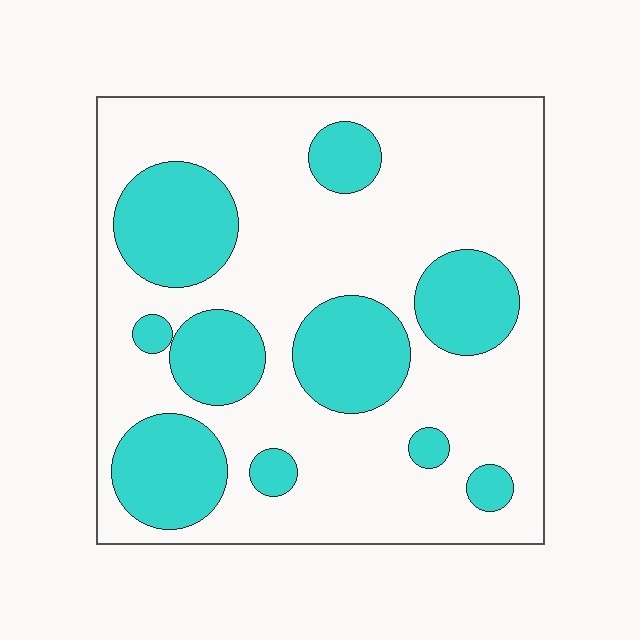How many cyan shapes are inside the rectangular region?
10.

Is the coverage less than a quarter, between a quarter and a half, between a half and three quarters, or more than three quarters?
Between a quarter and a half.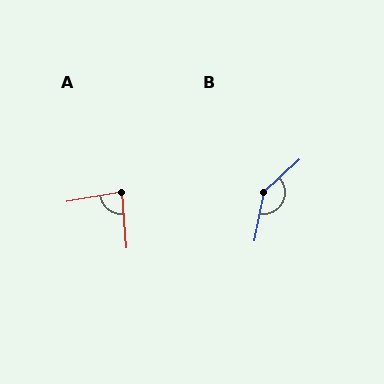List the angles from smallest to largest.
A (85°), B (144°).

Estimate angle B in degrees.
Approximately 144 degrees.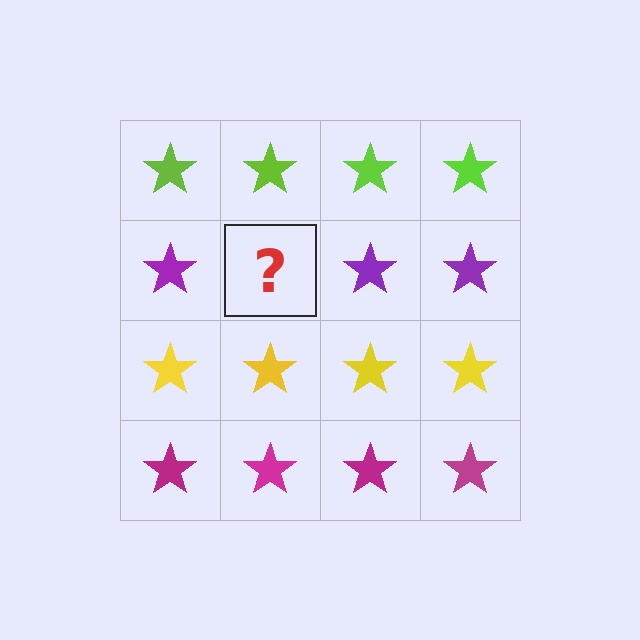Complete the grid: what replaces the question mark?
The question mark should be replaced with a purple star.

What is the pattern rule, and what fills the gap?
The rule is that each row has a consistent color. The gap should be filled with a purple star.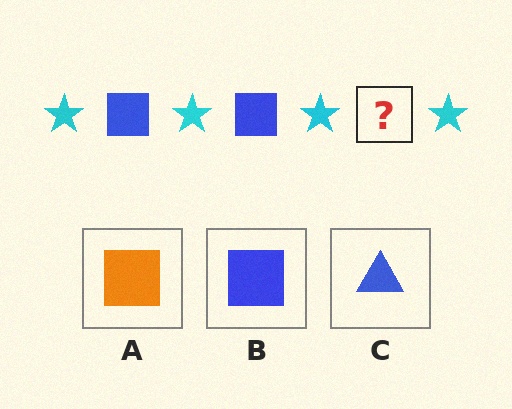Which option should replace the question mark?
Option B.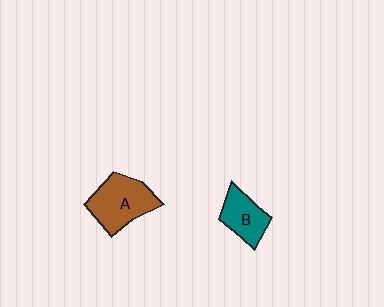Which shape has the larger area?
Shape A (brown).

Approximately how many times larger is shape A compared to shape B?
Approximately 1.5 times.